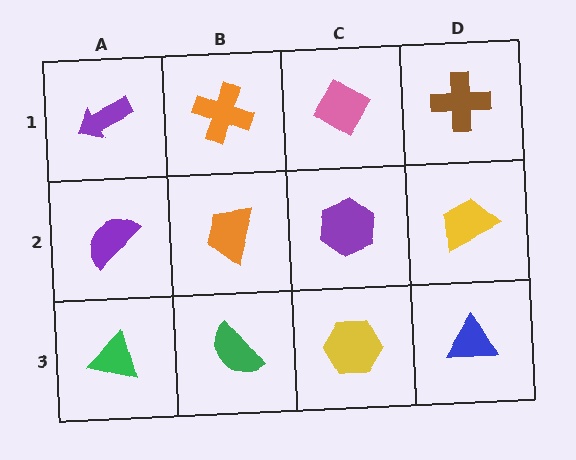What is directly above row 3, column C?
A purple hexagon.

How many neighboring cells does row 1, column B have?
3.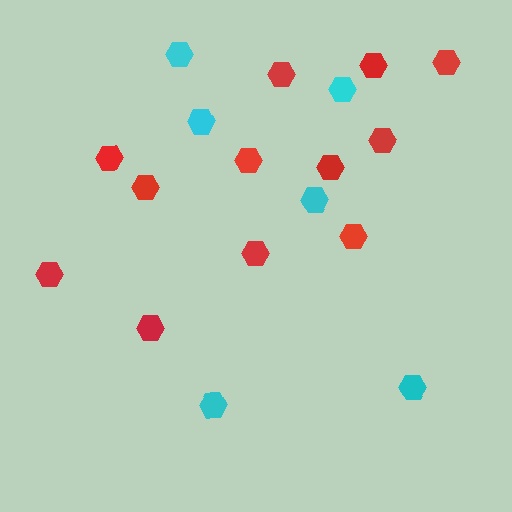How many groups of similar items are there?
There are 2 groups: one group of cyan hexagons (6) and one group of red hexagons (12).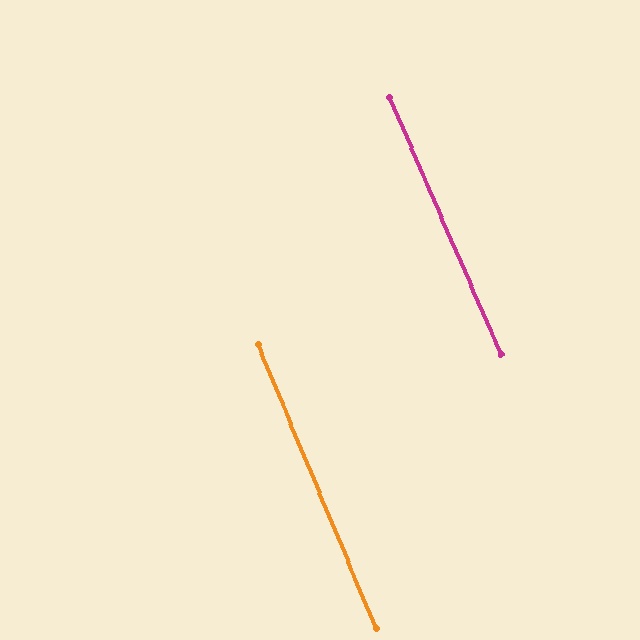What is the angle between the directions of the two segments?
Approximately 1 degree.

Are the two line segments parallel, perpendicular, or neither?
Parallel — their directions differ by only 0.8°.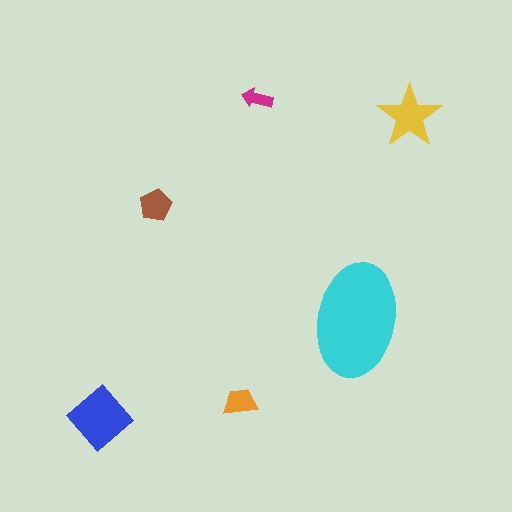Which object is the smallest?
The magenta arrow.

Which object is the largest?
The cyan ellipse.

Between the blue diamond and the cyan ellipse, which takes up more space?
The cyan ellipse.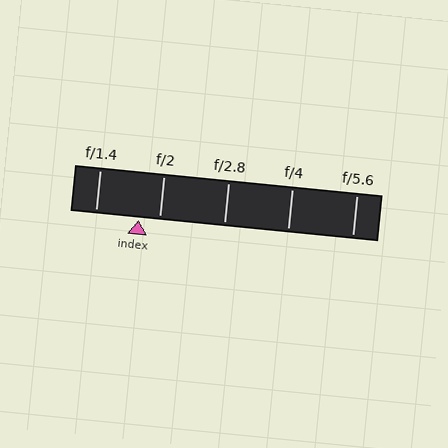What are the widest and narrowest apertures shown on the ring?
The widest aperture shown is f/1.4 and the narrowest is f/5.6.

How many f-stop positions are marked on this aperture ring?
There are 5 f-stop positions marked.